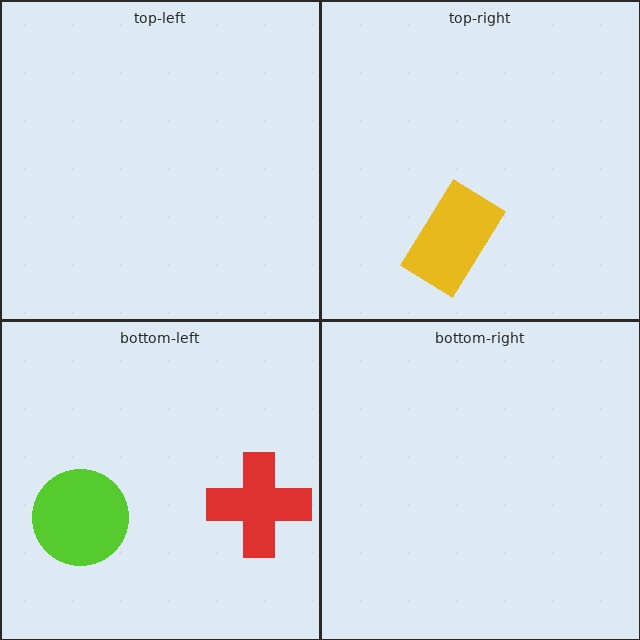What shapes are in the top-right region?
The yellow rectangle.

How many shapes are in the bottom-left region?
2.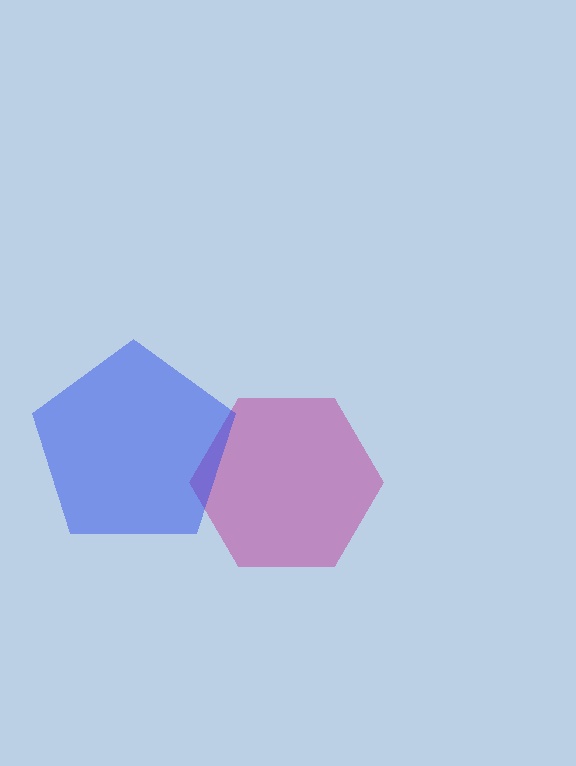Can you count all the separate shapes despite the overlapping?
Yes, there are 2 separate shapes.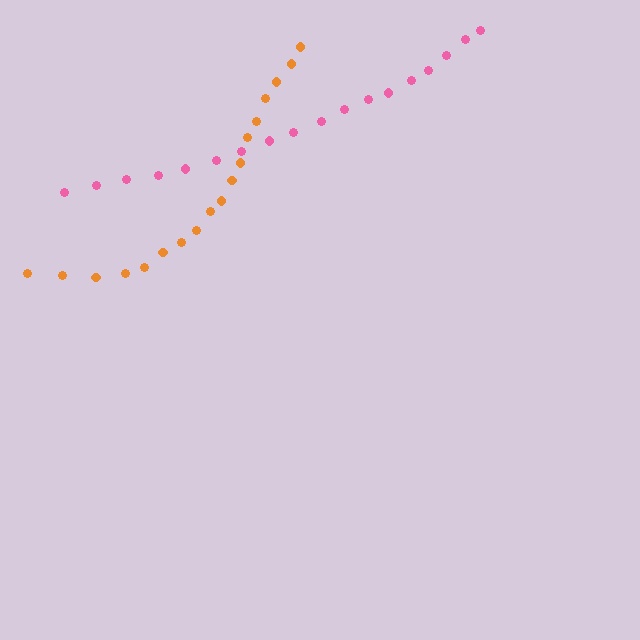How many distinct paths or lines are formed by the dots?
There are 2 distinct paths.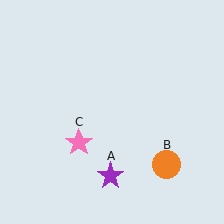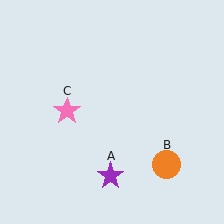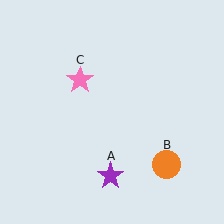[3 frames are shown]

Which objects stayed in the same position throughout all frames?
Purple star (object A) and orange circle (object B) remained stationary.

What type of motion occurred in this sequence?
The pink star (object C) rotated clockwise around the center of the scene.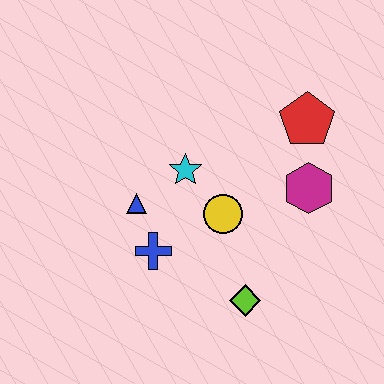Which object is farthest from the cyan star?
The lime diamond is farthest from the cyan star.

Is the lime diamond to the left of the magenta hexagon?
Yes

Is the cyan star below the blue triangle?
No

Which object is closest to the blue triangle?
The blue cross is closest to the blue triangle.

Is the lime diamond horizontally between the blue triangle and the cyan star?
No